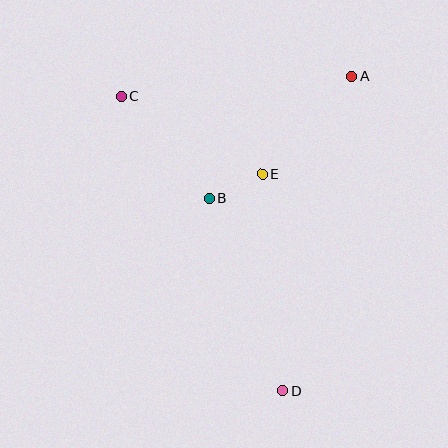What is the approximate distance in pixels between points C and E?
The distance between C and E is approximately 161 pixels.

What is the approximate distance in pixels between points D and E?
The distance between D and E is approximately 218 pixels.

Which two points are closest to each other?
Points B and E are closest to each other.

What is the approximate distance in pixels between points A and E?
The distance between A and E is approximately 133 pixels.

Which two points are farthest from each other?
Points C and D are farthest from each other.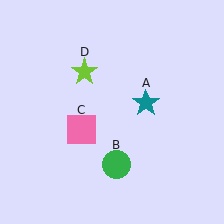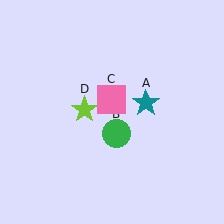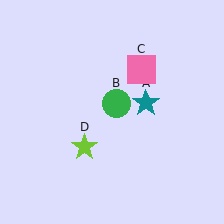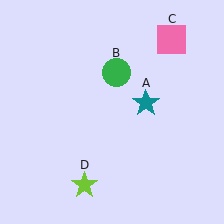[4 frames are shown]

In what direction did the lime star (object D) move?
The lime star (object D) moved down.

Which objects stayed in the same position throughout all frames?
Teal star (object A) remained stationary.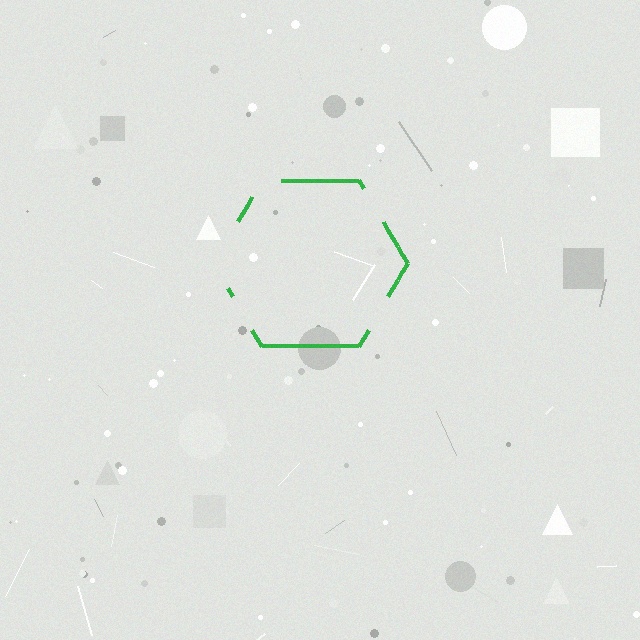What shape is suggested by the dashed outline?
The dashed outline suggests a hexagon.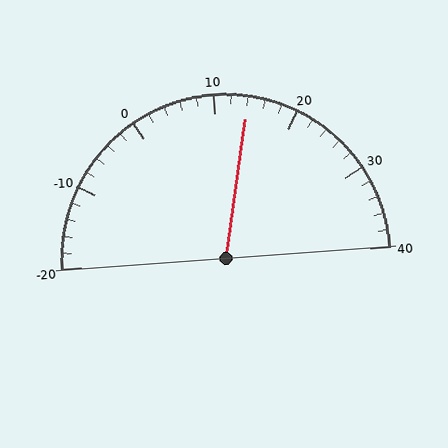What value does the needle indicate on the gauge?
The needle indicates approximately 14.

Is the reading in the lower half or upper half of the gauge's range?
The reading is in the upper half of the range (-20 to 40).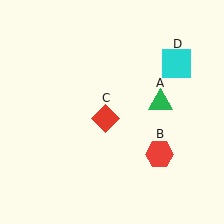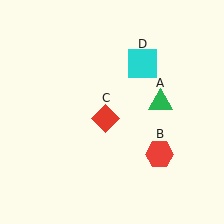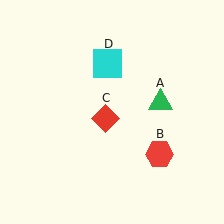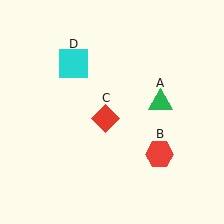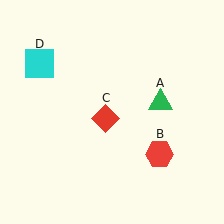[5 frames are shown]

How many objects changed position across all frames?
1 object changed position: cyan square (object D).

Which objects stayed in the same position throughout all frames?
Green triangle (object A) and red hexagon (object B) and red diamond (object C) remained stationary.